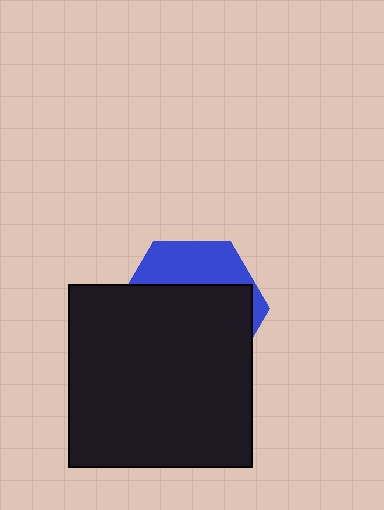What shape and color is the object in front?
The object in front is a black square.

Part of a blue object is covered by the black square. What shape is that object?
It is a hexagon.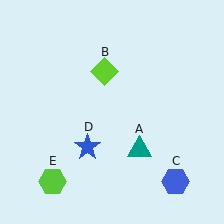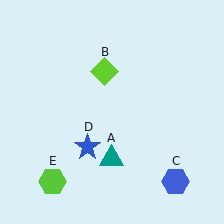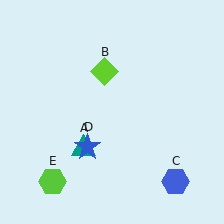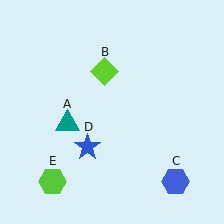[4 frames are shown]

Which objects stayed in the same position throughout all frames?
Lime diamond (object B) and blue hexagon (object C) and blue star (object D) and lime hexagon (object E) remained stationary.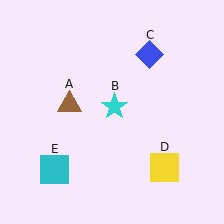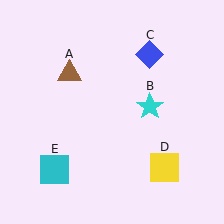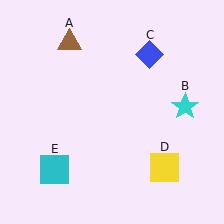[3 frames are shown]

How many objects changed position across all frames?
2 objects changed position: brown triangle (object A), cyan star (object B).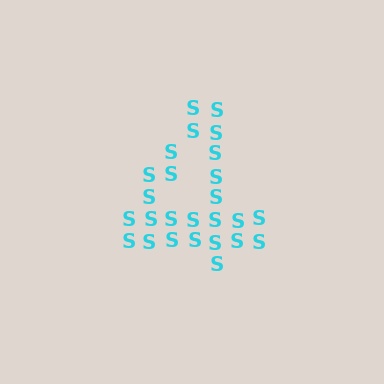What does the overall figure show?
The overall figure shows the digit 4.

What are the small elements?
The small elements are letter S's.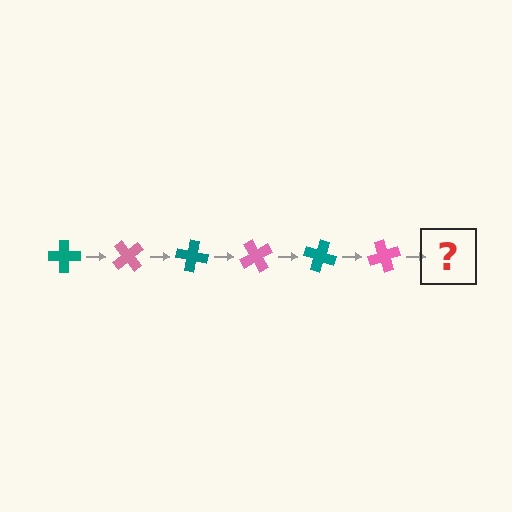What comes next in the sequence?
The next element should be a teal cross, rotated 300 degrees from the start.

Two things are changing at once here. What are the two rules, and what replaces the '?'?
The two rules are that it rotates 50 degrees each step and the color cycles through teal and pink. The '?' should be a teal cross, rotated 300 degrees from the start.